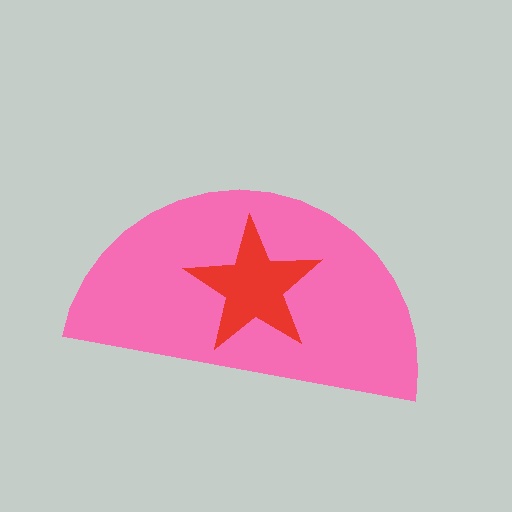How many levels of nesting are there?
2.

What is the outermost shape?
The pink semicircle.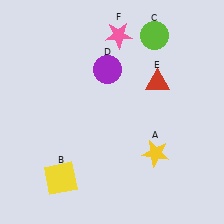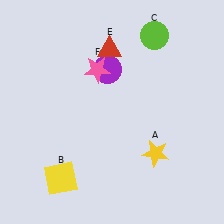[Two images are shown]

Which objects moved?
The objects that moved are: the red triangle (E), the pink star (F).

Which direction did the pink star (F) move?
The pink star (F) moved down.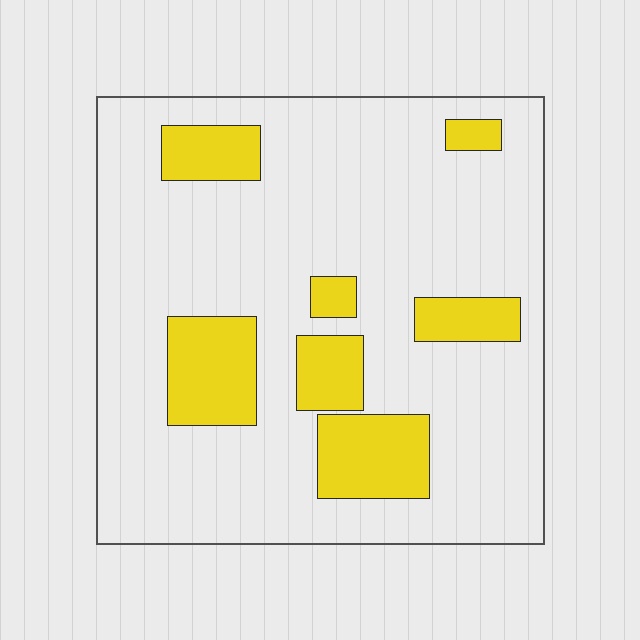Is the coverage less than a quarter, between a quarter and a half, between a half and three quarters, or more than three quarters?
Less than a quarter.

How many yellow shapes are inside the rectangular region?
7.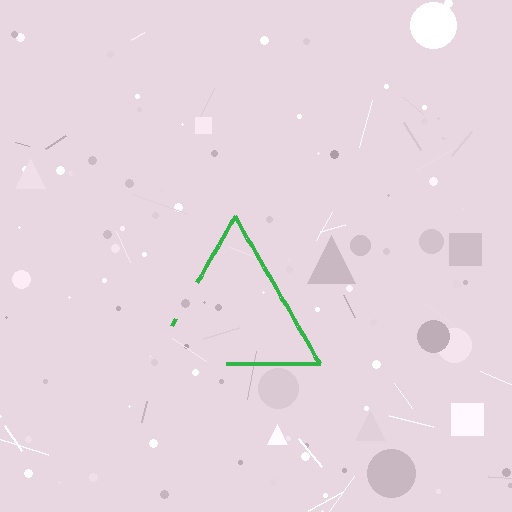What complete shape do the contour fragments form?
The contour fragments form a triangle.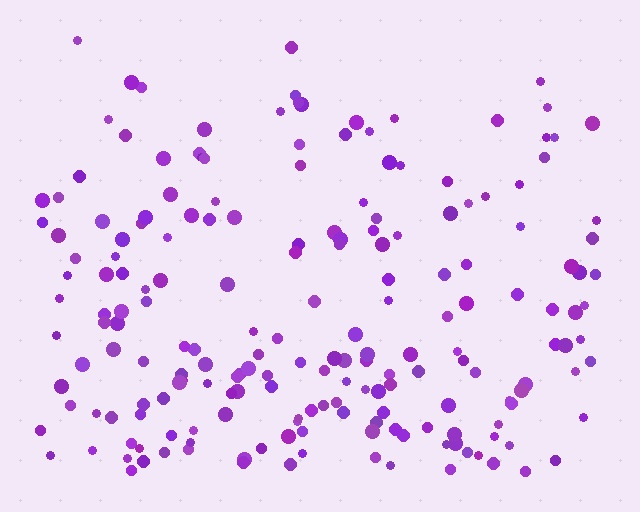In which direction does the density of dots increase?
From top to bottom, with the bottom side densest.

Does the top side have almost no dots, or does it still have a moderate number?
Still a moderate number, just noticeably fewer than the bottom.